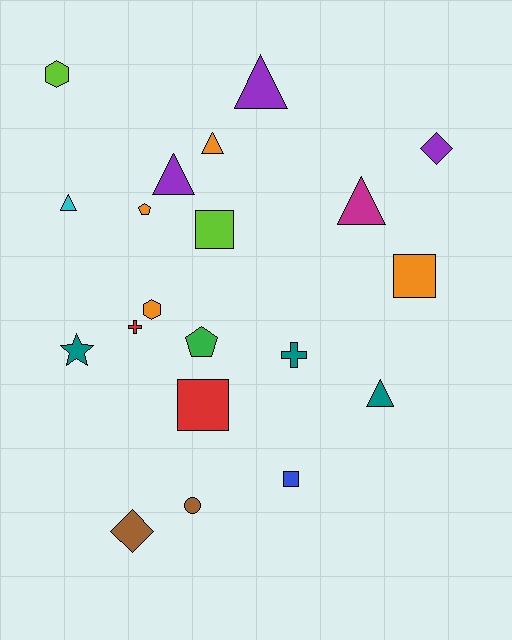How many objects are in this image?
There are 20 objects.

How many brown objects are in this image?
There are 2 brown objects.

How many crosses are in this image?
There are 2 crosses.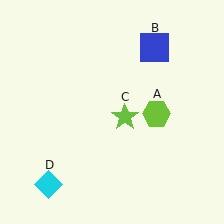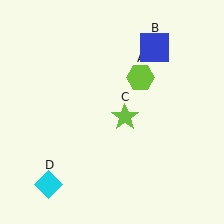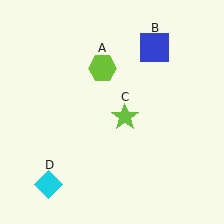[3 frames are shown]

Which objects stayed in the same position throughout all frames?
Blue square (object B) and lime star (object C) and cyan diamond (object D) remained stationary.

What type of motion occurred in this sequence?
The lime hexagon (object A) rotated counterclockwise around the center of the scene.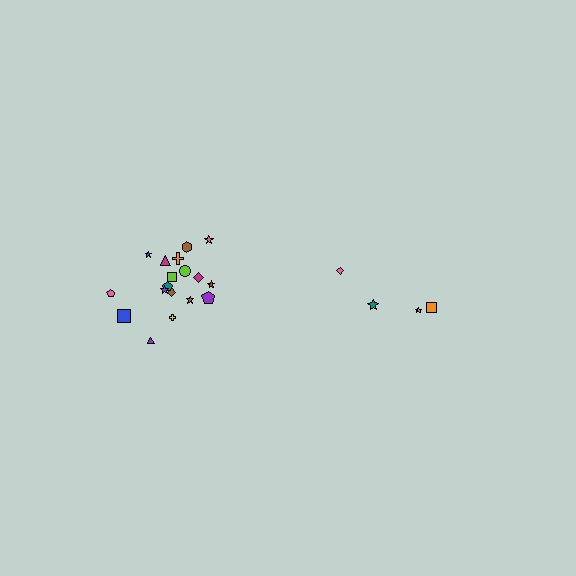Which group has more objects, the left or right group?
The left group.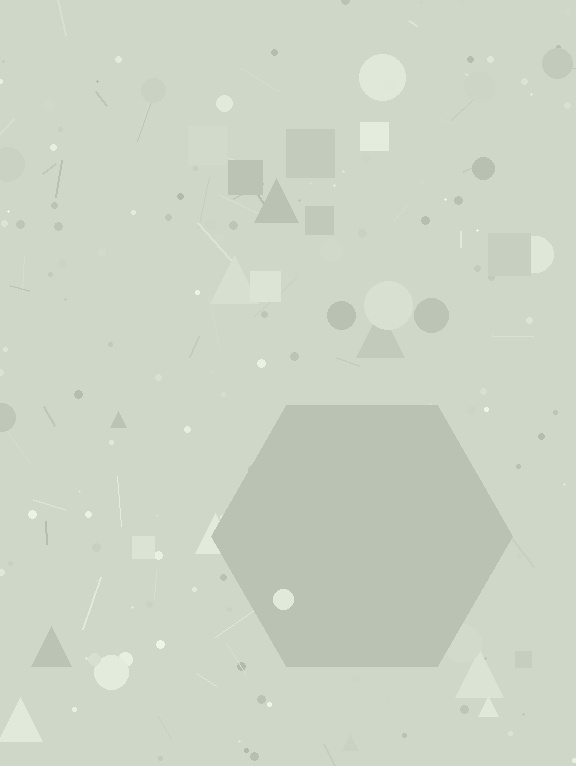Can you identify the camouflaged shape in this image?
The camouflaged shape is a hexagon.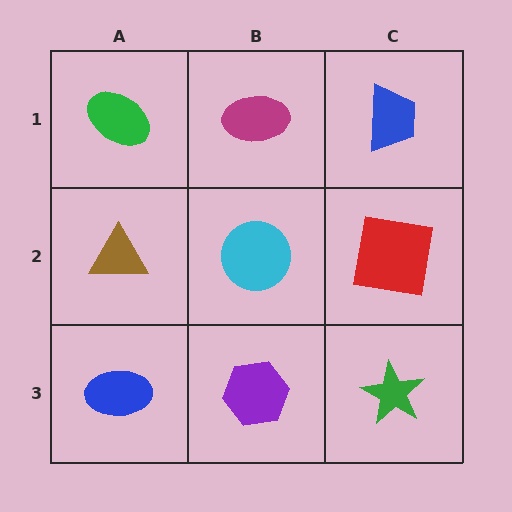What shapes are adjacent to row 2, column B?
A magenta ellipse (row 1, column B), a purple hexagon (row 3, column B), a brown triangle (row 2, column A), a red square (row 2, column C).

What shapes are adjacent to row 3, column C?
A red square (row 2, column C), a purple hexagon (row 3, column B).